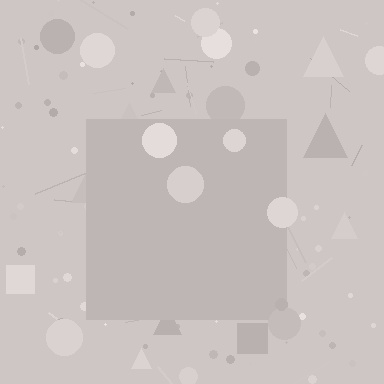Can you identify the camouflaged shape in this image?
The camouflaged shape is a square.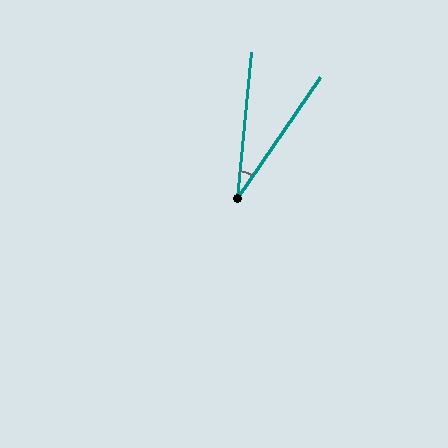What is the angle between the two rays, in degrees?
Approximately 29 degrees.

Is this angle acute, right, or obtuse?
It is acute.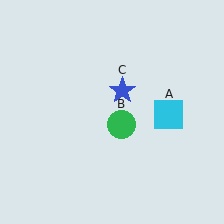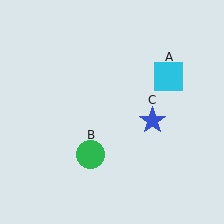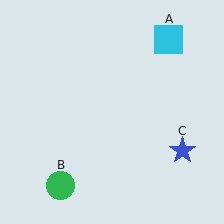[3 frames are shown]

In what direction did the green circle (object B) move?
The green circle (object B) moved down and to the left.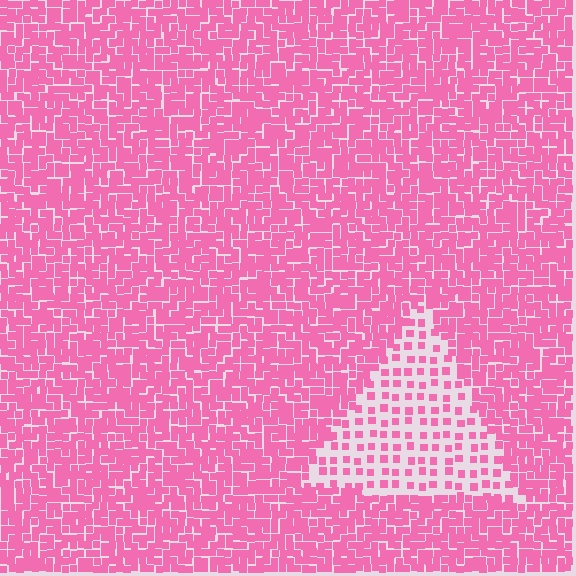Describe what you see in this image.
The image contains small pink elements arranged at two different densities. A triangle-shaped region is visible where the elements are less densely packed than the surrounding area.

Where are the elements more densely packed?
The elements are more densely packed outside the triangle boundary.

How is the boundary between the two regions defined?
The boundary is defined by a change in element density (approximately 2.7x ratio). All elements are the same color, size, and shape.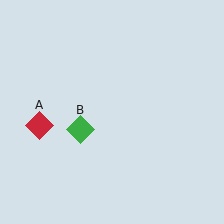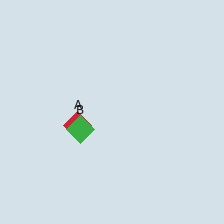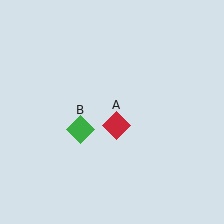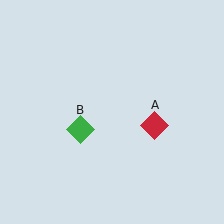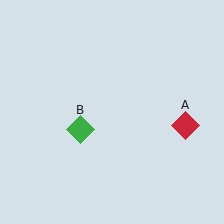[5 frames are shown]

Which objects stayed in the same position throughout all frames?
Green diamond (object B) remained stationary.